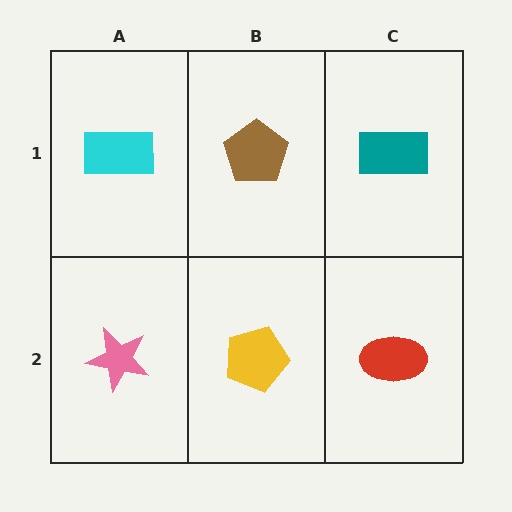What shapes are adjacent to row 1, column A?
A pink star (row 2, column A), a brown pentagon (row 1, column B).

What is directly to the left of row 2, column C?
A yellow pentagon.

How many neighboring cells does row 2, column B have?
3.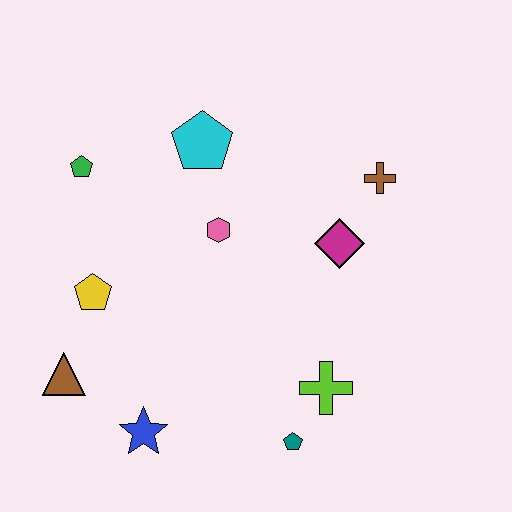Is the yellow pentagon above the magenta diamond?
No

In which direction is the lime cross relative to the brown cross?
The lime cross is below the brown cross.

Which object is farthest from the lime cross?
The green pentagon is farthest from the lime cross.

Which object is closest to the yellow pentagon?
The brown triangle is closest to the yellow pentagon.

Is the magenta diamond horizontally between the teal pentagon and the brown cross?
Yes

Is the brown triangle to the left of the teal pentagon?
Yes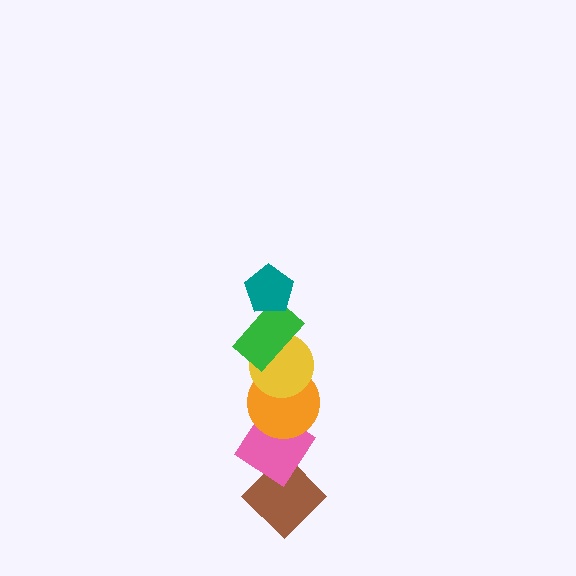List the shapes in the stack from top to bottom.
From top to bottom: the teal pentagon, the green rectangle, the yellow circle, the orange circle, the pink diamond, the brown diamond.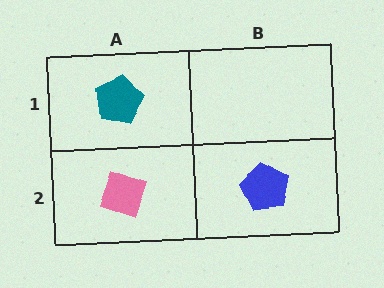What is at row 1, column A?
A teal pentagon.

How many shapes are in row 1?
1 shape.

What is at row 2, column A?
A pink diamond.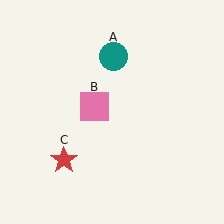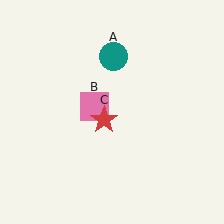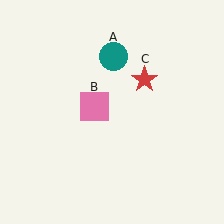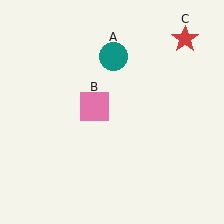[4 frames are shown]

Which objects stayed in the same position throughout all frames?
Teal circle (object A) and pink square (object B) remained stationary.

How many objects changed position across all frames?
1 object changed position: red star (object C).